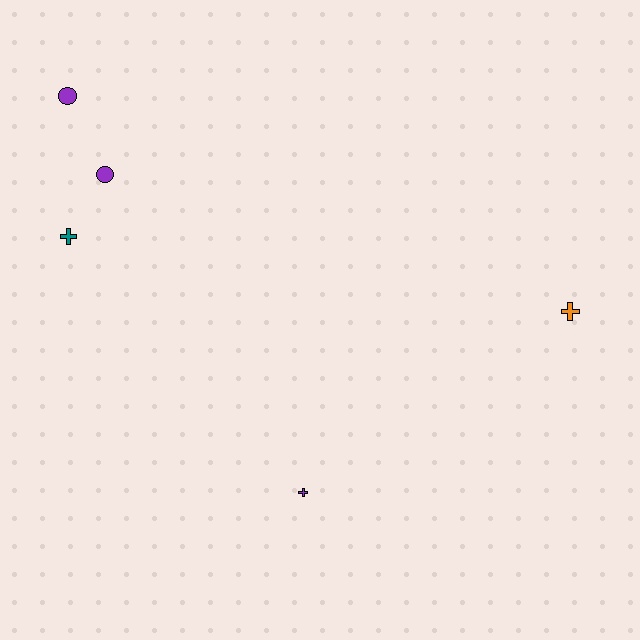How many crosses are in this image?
There are 3 crosses.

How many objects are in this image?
There are 5 objects.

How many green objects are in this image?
There are no green objects.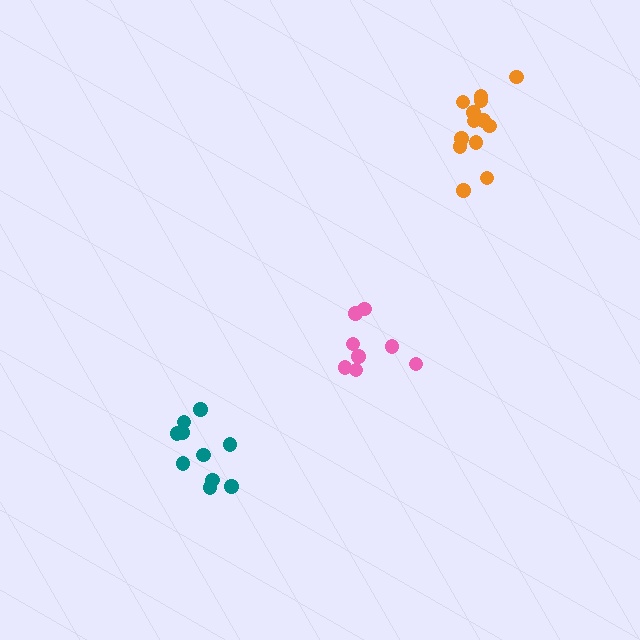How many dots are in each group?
Group 1: 8 dots, Group 2: 10 dots, Group 3: 13 dots (31 total).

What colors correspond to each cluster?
The clusters are colored: pink, teal, orange.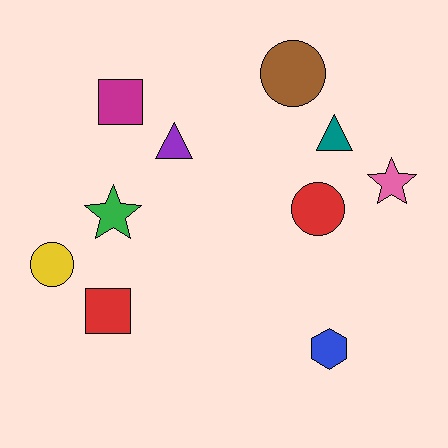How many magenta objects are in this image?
There is 1 magenta object.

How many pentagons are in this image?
There are no pentagons.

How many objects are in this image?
There are 10 objects.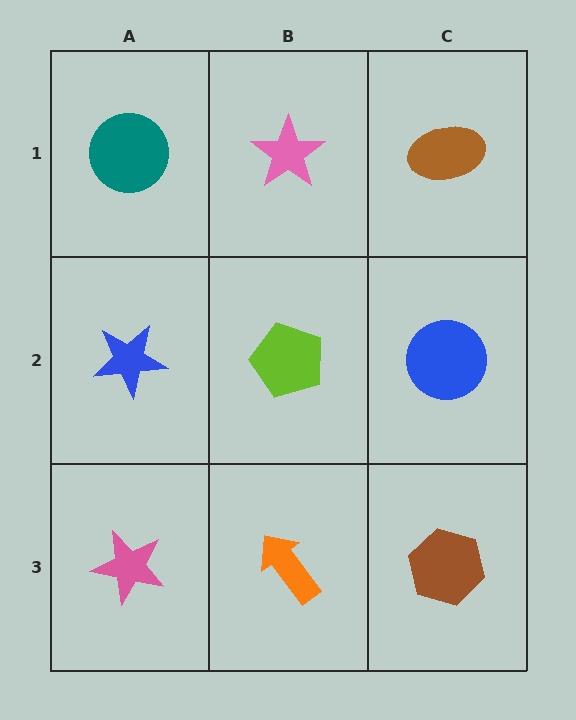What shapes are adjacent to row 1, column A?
A blue star (row 2, column A), a pink star (row 1, column B).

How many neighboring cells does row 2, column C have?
3.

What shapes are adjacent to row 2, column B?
A pink star (row 1, column B), an orange arrow (row 3, column B), a blue star (row 2, column A), a blue circle (row 2, column C).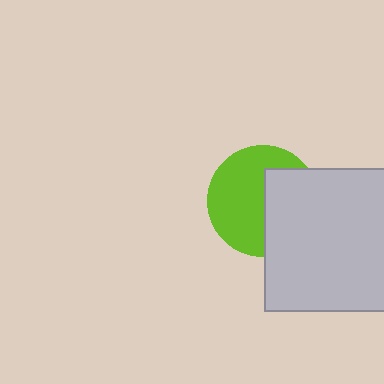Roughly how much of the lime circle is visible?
About half of it is visible (roughly 58%).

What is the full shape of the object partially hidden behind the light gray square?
The partially hidden object is a lime circle.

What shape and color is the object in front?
The object in front is a light gray square.